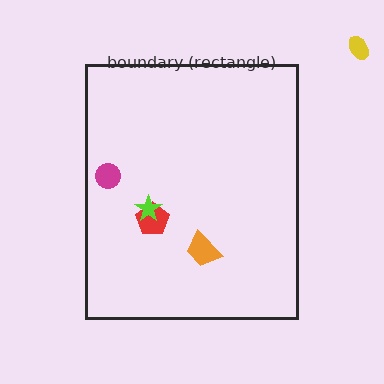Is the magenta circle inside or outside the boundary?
Inside.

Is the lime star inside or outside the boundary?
Inside.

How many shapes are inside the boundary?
4 inside, 1 outside.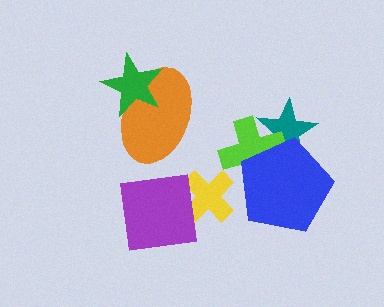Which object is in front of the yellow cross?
The purple square is in front of the yellow cross.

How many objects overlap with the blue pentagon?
2 objects overlap with the blue pentagon.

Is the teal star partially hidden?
Yes, it is partially covered by another shape.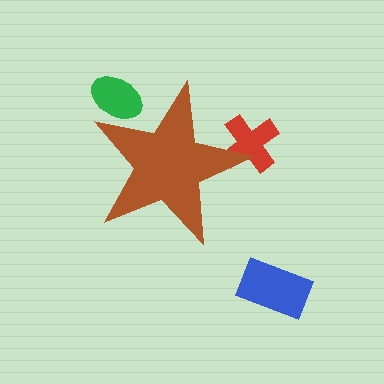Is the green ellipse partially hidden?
Yes, the green ellipse is partially hidden behind the brown star.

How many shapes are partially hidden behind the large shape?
2 shapes are partially hidden.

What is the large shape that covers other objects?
A brown star.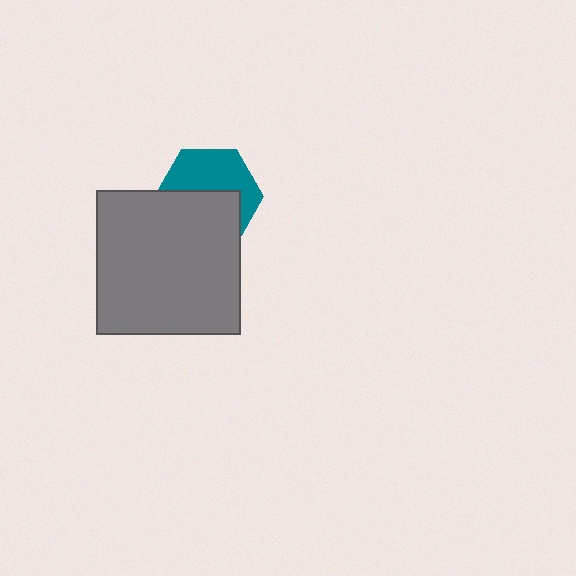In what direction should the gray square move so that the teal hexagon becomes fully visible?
The gray square should move down. That is the shortest direction to clear the overlap and leave the teal hexagon fully visible.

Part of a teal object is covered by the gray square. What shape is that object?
It is a hexagon.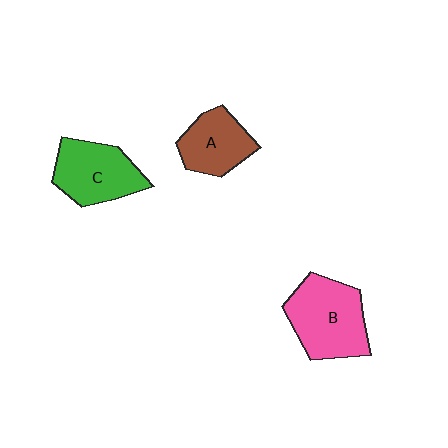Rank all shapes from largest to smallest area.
From largest to smallest: B (pink), C (green), A (brown).